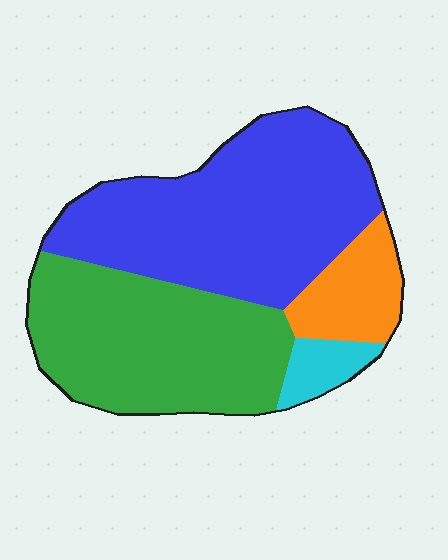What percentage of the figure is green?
Green takes up between a third and a half of the figure.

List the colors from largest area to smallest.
From largest to smallest: blue, green, orange, cyan.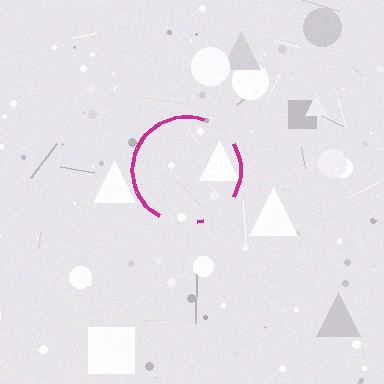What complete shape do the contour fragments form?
The contour fragments form a circle.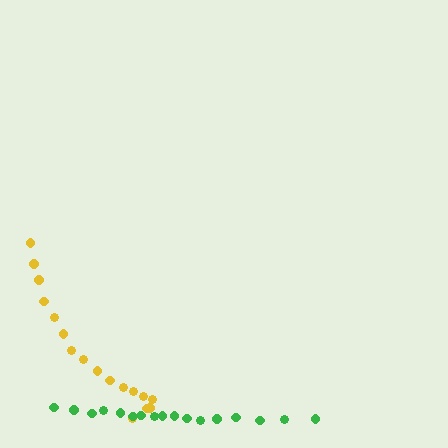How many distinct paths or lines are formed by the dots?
There are 2 distinct paths.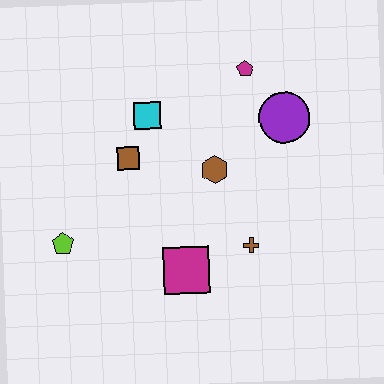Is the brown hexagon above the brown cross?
Yes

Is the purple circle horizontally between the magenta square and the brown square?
No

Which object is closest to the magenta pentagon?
The purple circle is closest to the magenta pentagon.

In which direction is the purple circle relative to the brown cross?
The purple circle is above the brown cross.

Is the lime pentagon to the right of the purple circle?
No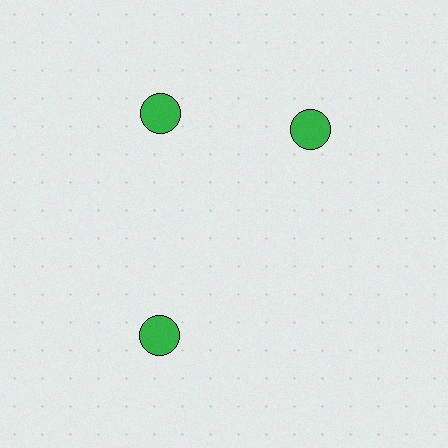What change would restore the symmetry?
The symmetry would be restored by rotating it back into even spacing with its neighbors so that all 3 circles sit at equal angles and equal distance from the center.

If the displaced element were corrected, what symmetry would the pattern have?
It would have 3-fold rotational symmetry — the pattern would map onto itself every 120 degrees.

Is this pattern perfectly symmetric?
No. The 3 green circles are arranged in a ring, but one element near the 3 o'clock position is rotated out of alignment along the ring, breaking the 3-fold rotational symmetry.